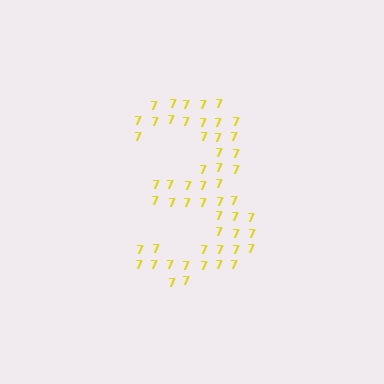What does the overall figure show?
The overall figure shows the digit 3.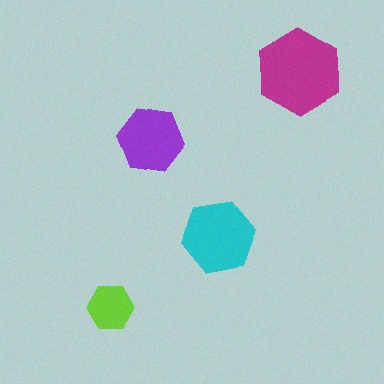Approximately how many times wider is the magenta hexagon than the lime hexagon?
About 2 times wider.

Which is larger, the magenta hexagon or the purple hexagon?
The magenta one.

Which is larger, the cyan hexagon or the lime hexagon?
The cyan one.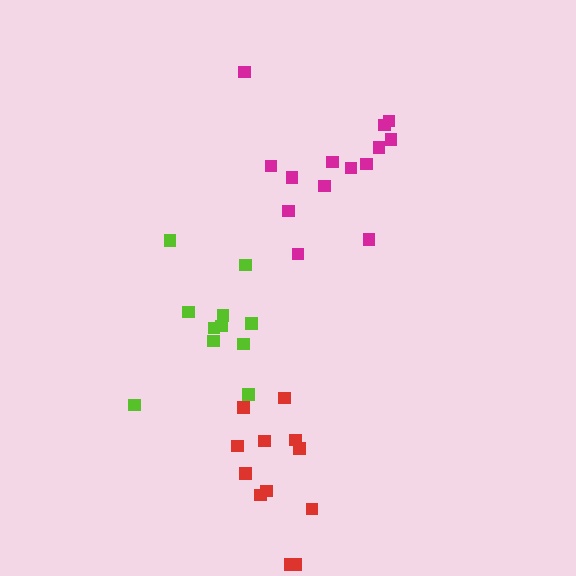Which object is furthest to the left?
The lime cluster is leftmost.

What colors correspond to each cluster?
The clusters are colored: magenta, lime, red.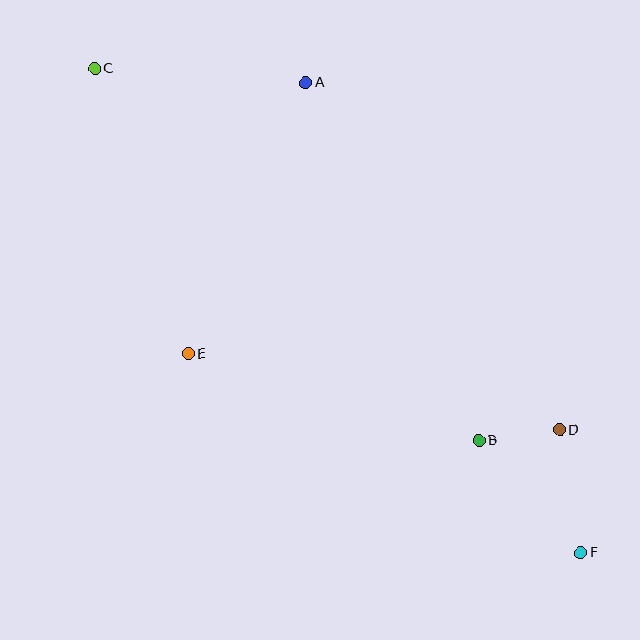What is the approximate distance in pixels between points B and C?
The distance between B and C is approximately 535 pixels.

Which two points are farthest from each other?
Points C and F are farthest from each other.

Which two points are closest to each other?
Points B and D are closest to each other.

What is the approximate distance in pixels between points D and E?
The distance between D and E is approximately 379 pixels.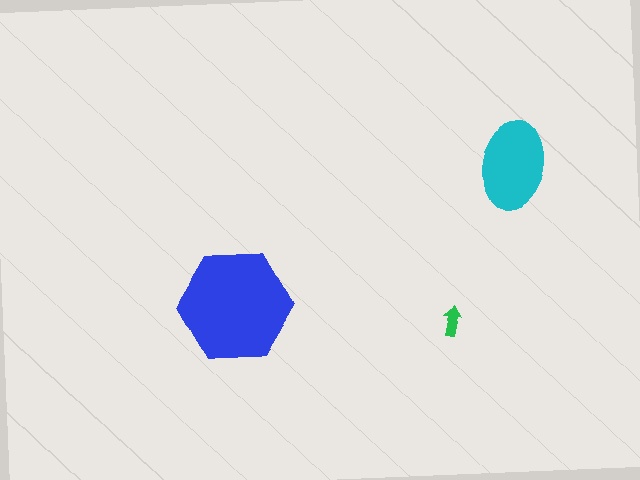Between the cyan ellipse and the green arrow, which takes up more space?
The cyan ellipse.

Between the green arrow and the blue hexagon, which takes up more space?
The blue hexagon.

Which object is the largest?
The blue hexagon.